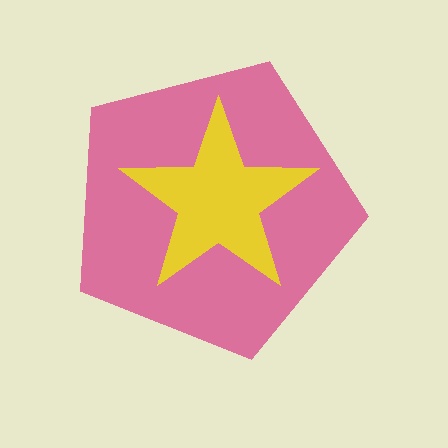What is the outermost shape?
The pink pentagon.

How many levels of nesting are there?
2.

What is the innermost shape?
The yellow star.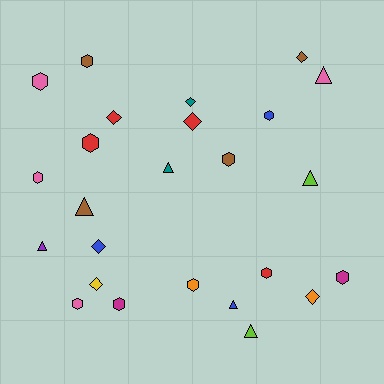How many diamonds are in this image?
There are 7 diamonds.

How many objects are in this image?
There are 25 objects.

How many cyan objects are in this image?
There are no cyan objects.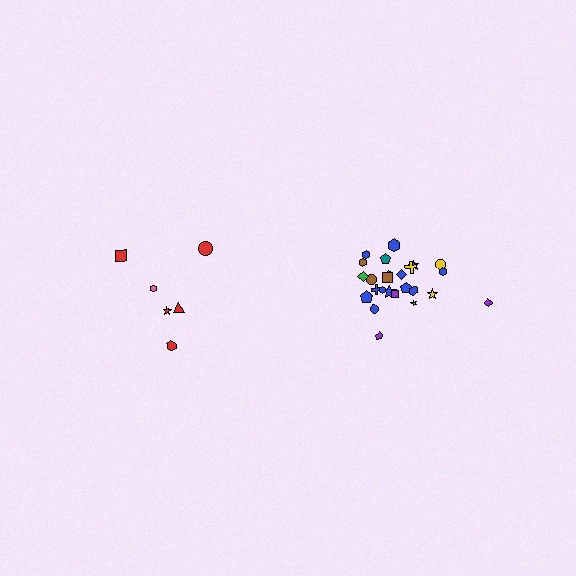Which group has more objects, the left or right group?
The right group.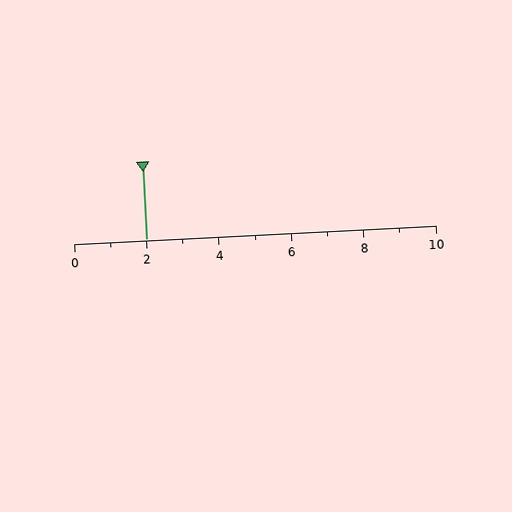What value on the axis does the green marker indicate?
The marker indicates approximately 2.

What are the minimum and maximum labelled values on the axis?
The axis runs from 0 to 10.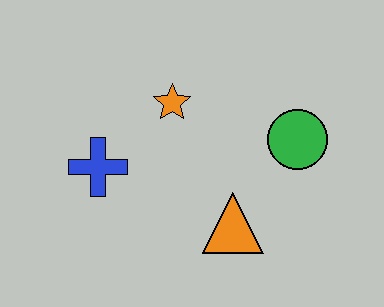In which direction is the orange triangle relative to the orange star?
The orange triangle is below the orange star.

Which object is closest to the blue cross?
The orange star is closest to the blue cross.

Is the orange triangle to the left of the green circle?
Yes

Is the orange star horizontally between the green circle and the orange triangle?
No